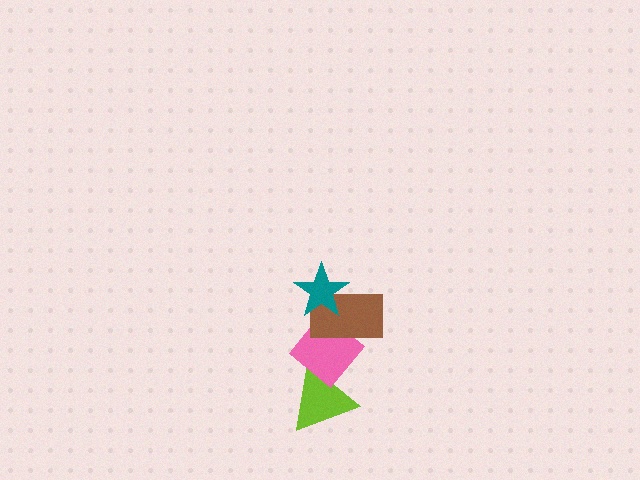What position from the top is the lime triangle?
The lime triangle is 4th from the top.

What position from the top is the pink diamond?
The pink diamond is 3rd from the top.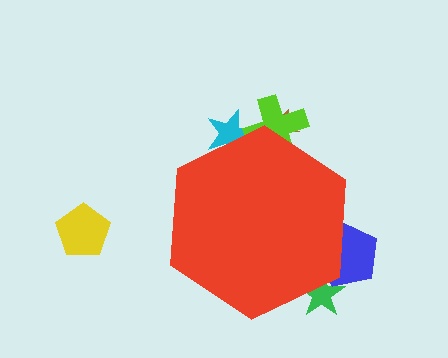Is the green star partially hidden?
Yes, the green star is partially hidden behind the red hexagon.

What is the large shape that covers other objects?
A red hexagon.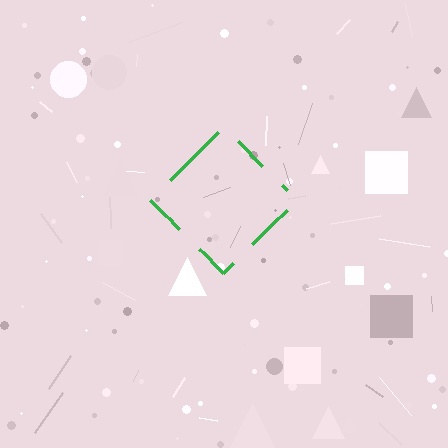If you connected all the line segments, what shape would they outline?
They would outline a diamond.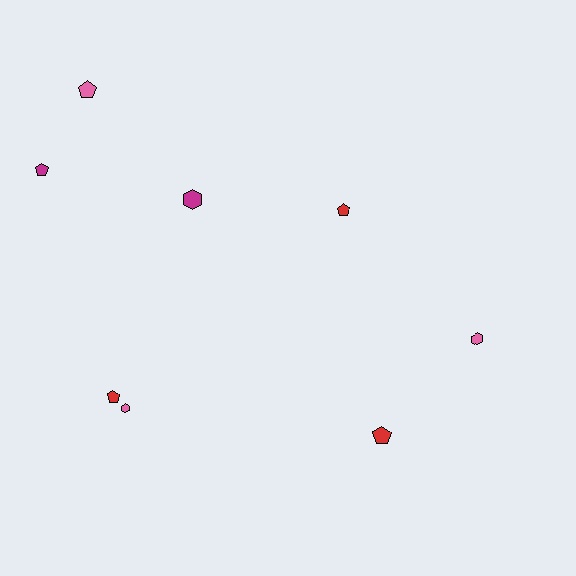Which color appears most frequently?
Red, with 3 objects.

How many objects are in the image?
There are 8 objects.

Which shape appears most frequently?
Pentagon, with 5 objects.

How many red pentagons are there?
There are 3 red pentagons.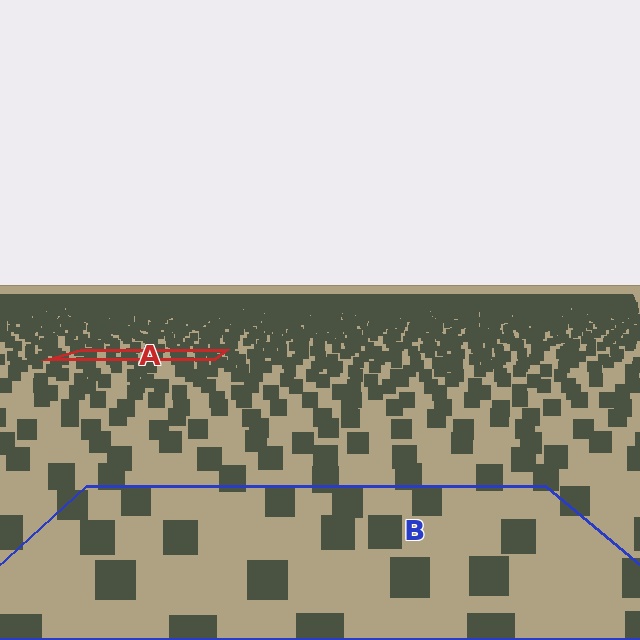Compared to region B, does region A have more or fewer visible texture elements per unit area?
Region A has more texture elements per unit area — they are packed more densely because it is farther away.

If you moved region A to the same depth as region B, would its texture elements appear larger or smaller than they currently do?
They would appear larger. At a closer depth, the same texture elements are projected at a bigger on-screen size.